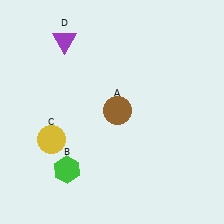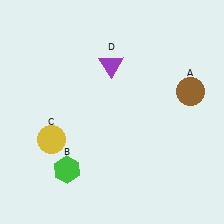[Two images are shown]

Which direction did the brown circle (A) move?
The brown circle (A) moved right.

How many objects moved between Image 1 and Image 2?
2 objects moved between the two images.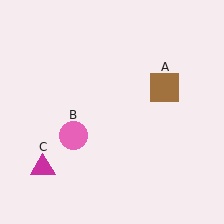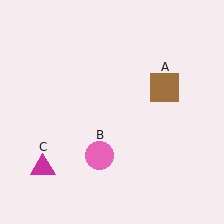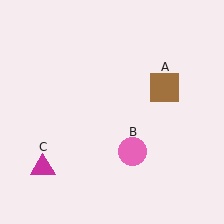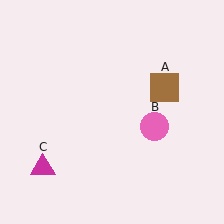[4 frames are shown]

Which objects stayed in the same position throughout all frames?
Brown square (object A) and magenta triangle (object C) remained stationary.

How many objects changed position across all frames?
1 object changed position: pink circle (object B).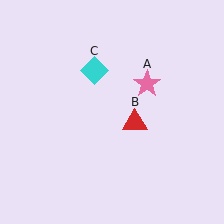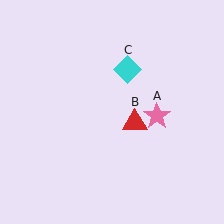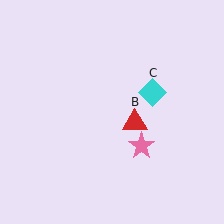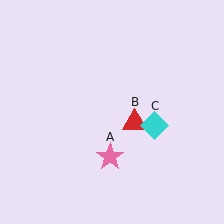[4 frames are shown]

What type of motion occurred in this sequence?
The pink star (object A), cyan diamond (object C) rotated clockwise around the center of the scene.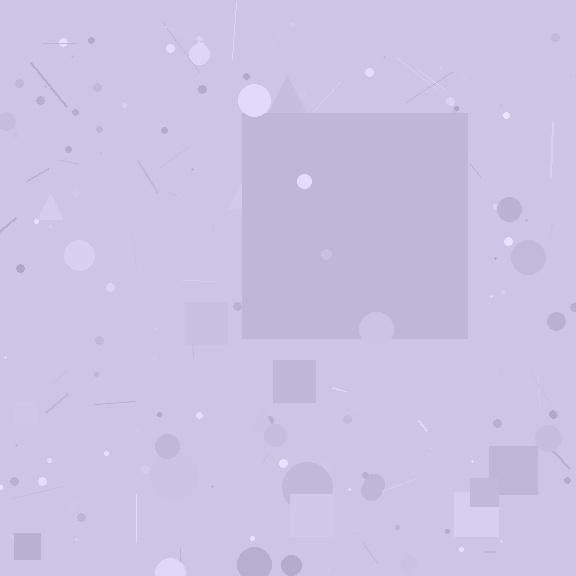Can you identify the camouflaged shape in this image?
The camouflaged shape is a square.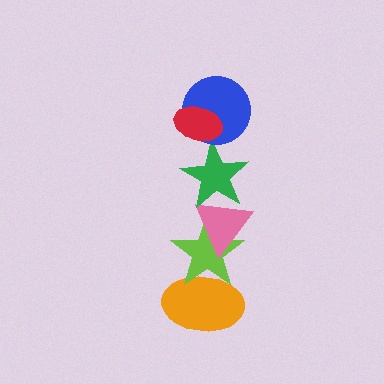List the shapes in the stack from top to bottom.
From top to bottom: the red ellipse, the blue circle, the green star, the pink triangle, the lime star, the orange ellipse.